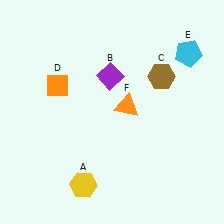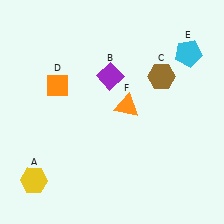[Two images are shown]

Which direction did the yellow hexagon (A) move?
The yellow hexagon (A) moved left.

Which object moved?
The yellow hexagon (A) moved left.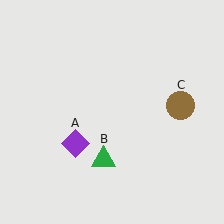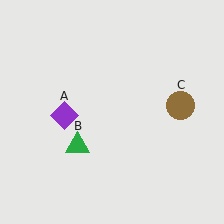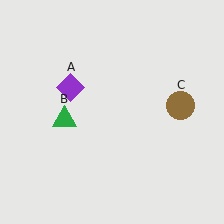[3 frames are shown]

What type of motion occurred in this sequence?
The purple diamond (object A), green triangle (object B) rotated clockwise around the center of the scene.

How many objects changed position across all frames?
2 objects changed position: purple diamond (object A), green triangle (object B).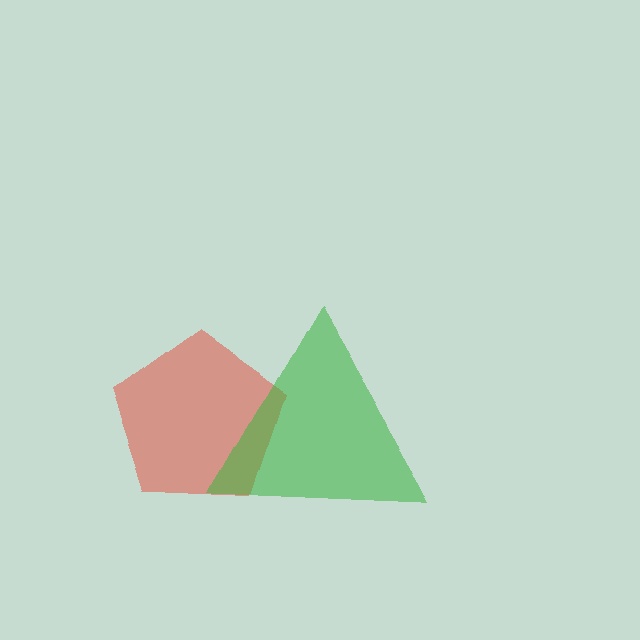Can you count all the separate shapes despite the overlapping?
Yes, there are 2 separate shapes.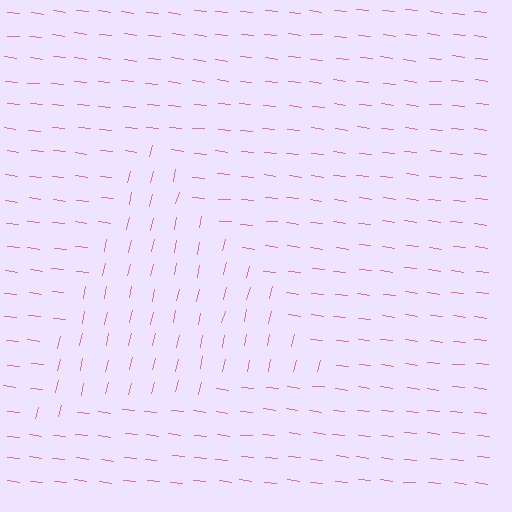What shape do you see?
I see a triangle.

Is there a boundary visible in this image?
Yes, there is a texture boundary formed by a change in line orientation.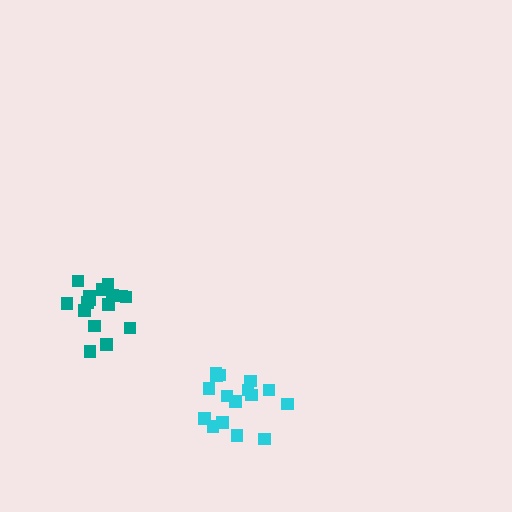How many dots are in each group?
Group 1: 16 dots, Group 2: 16 dots (32 total).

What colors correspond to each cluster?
The clusters are colored: cyan, teal.